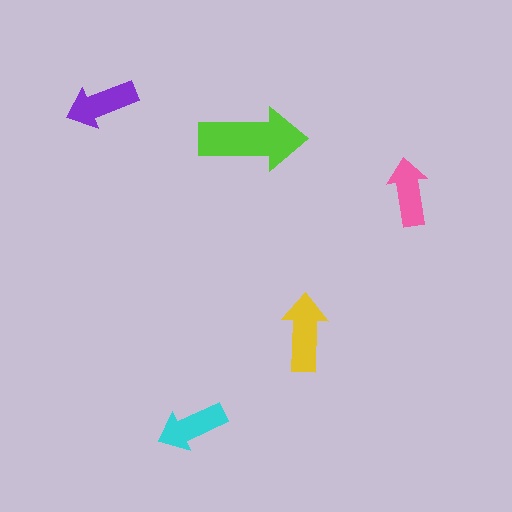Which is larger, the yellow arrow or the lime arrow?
The lime one.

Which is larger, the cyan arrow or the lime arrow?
The lime one.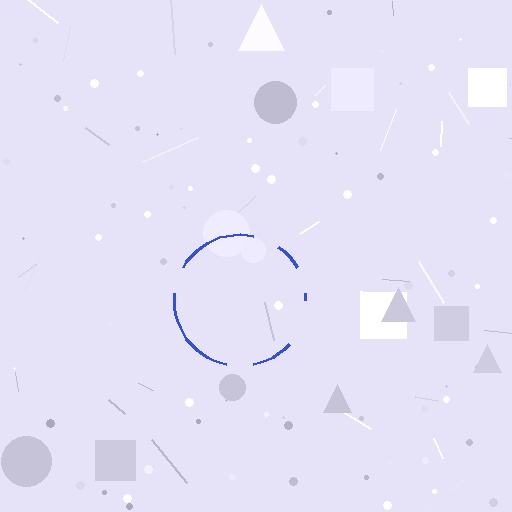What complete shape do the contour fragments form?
The contour fragments form a circle.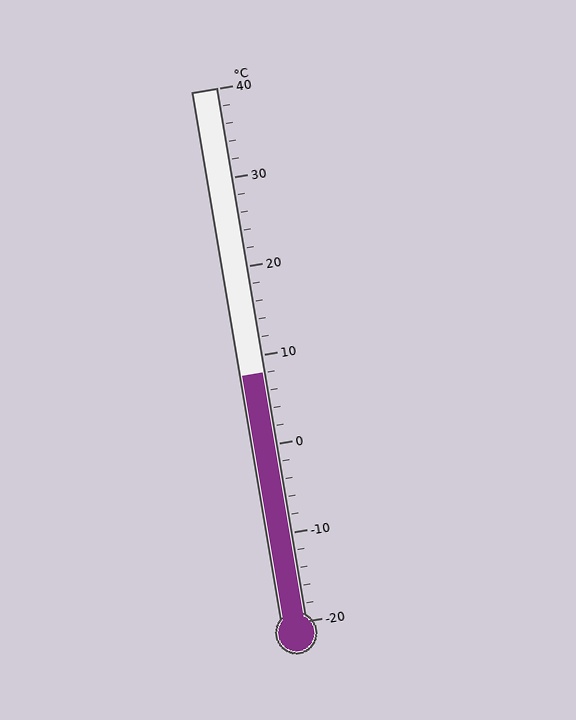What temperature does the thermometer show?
The thermometer shows approximately 8°C.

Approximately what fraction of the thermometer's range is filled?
The thermometer is filled to approximately 45% of its range.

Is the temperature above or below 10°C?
The temperature is below 10°C.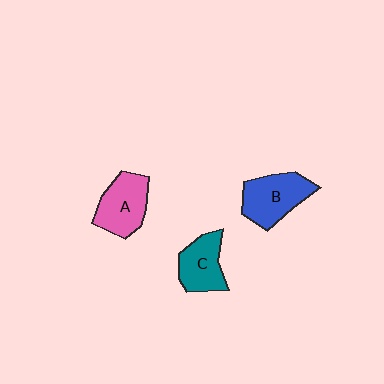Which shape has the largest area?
Shape B (blue).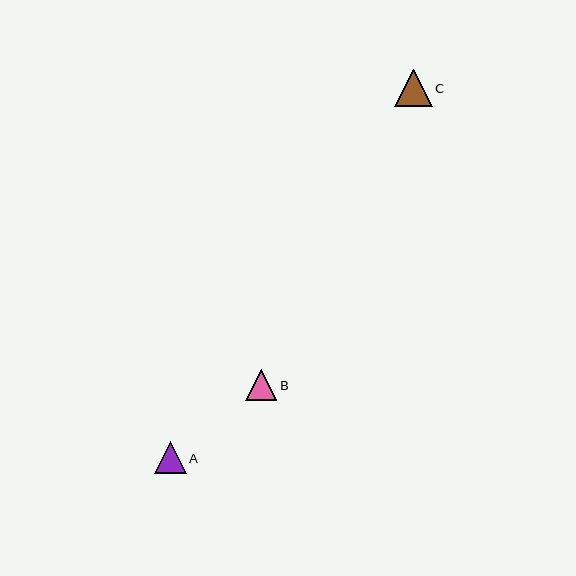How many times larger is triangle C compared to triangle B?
Triangle C is approximately 1.2 times the size of triangle B.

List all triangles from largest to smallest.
From largest to smallest: C, A, B.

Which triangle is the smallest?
Triangle B is the smallest with a size of approximately 31 pixels.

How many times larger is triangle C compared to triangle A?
Triangle C is approximately 1.2 times the size of triangle A.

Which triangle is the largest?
Triangle C is the largest with a size of approximately 37 pixels.